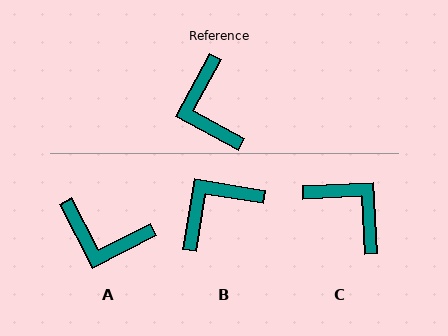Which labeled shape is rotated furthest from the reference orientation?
C, about 148 degrees away.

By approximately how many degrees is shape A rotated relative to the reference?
Approximately 56 degrees counter-clockwise.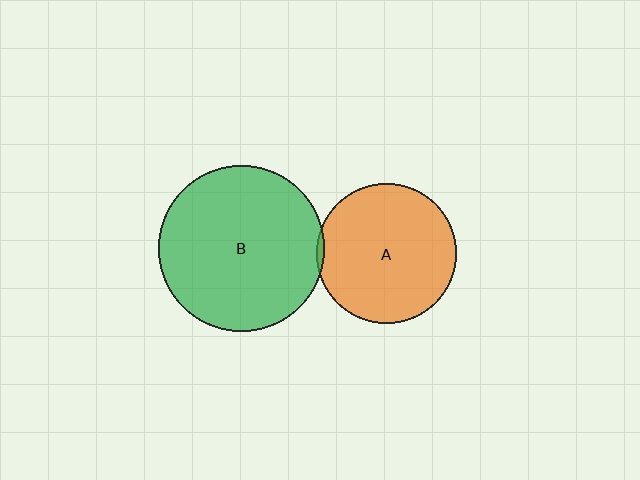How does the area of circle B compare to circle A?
Approximately 1.4 times.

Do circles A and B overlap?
Yes.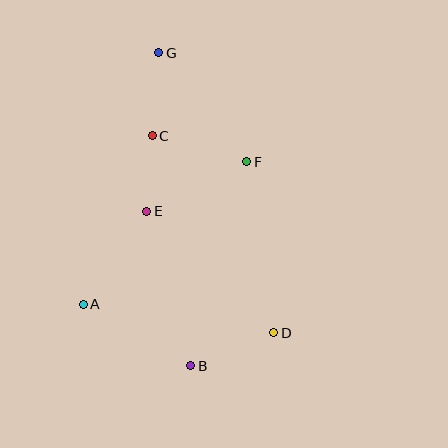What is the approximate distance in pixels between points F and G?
The distance between F and G is approximately 140 pixels.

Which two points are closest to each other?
Points C and E are closest to each other.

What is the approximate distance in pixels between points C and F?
The distance between C and F is approximately 98 pixels.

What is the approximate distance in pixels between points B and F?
The distance between B and F is approximately 212 pixels.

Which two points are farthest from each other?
Points B and G are farthest from each other.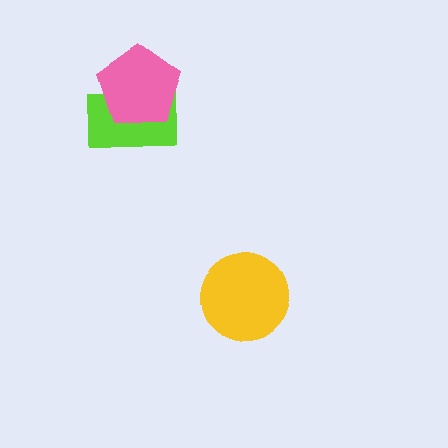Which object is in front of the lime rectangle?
The pink pentagon is in front of the lime rectangle.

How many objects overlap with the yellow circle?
0 objects overlap with the yellow circle.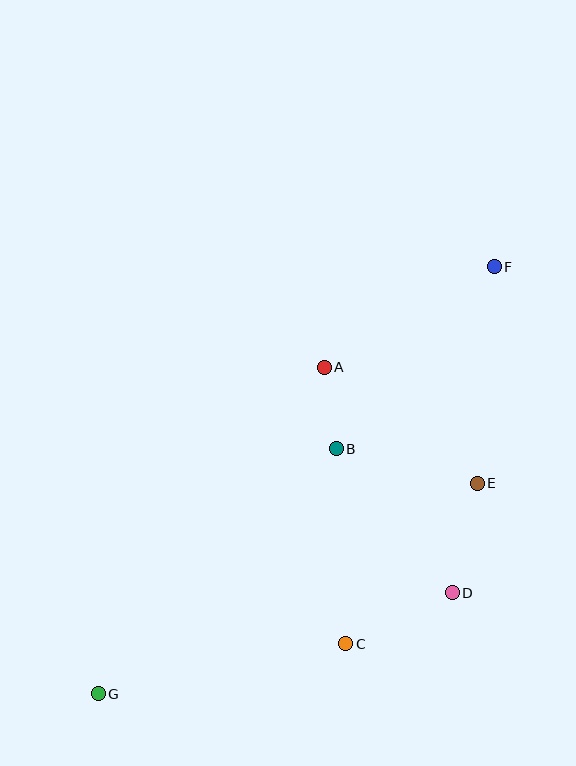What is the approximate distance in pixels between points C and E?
The distance between C and E is approximately 208 pixels.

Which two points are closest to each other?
Points A and B are closest to each other.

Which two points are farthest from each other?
Points F and G are farthest from each other.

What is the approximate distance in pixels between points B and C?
The distance between B and C is approximately 195 pixels.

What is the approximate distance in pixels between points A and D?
The distance between A and D is approximately 259 pixels.